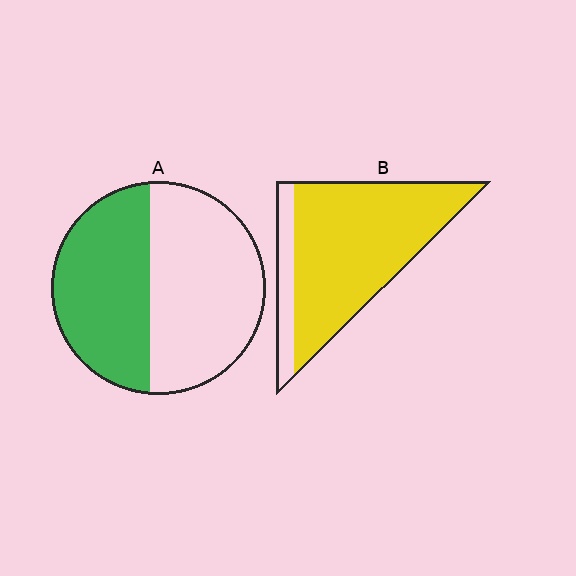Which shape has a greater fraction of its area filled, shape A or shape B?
Shape B.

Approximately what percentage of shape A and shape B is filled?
A is approximately 45% and B is approximately 85%.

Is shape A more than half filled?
No.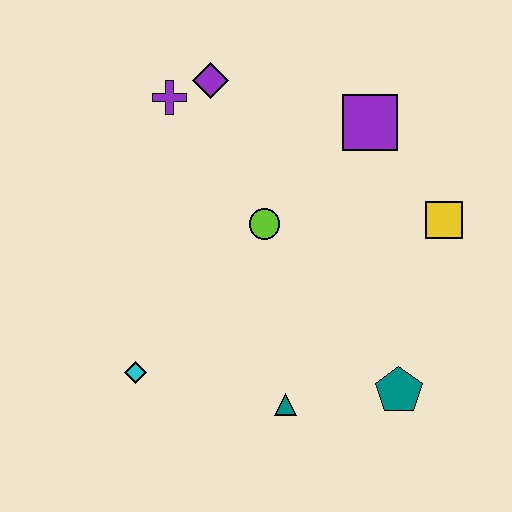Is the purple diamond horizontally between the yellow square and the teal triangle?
No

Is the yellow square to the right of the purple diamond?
Yes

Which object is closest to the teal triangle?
The teal pentagon is closest to the teal triangle.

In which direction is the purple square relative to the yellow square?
The purple square is above the yellow square.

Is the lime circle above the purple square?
No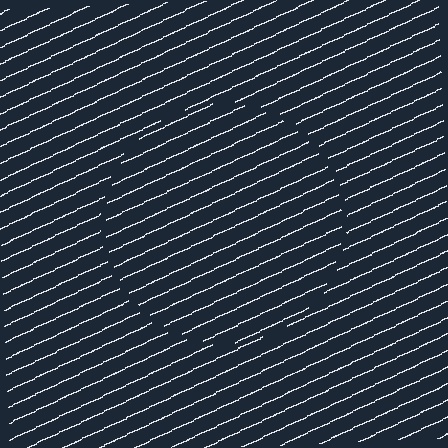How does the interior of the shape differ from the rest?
The interior of the shape contains the same grating, shifted by half a period — the contour is defined by the phase discontinuity where line-ends from the inner and outer gratings abut.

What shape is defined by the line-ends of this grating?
An illusory circle. The interior of the shape contains the same grating, shifted by half a period — the contour is defined by the phase discontinuity where line-ends from the inner and outer gratings abut.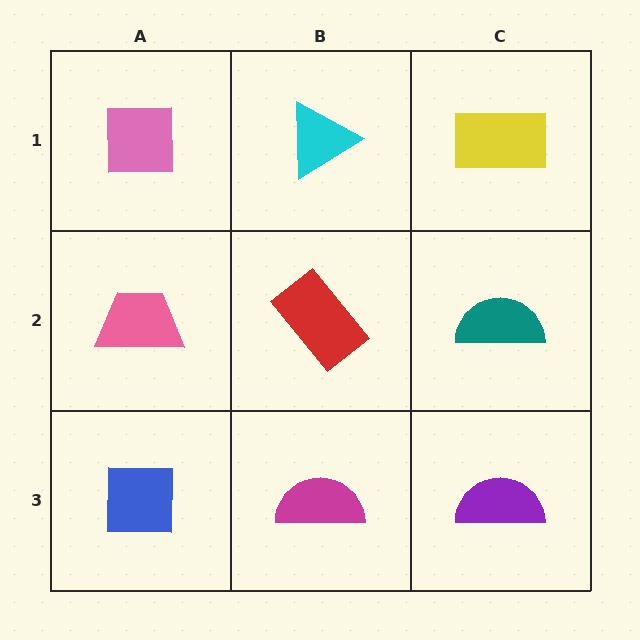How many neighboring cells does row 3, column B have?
3.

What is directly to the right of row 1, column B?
A yellow rectangle.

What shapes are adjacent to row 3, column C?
A teal semicircle (row 2, column C), a magenta semicircle (row 3, column B).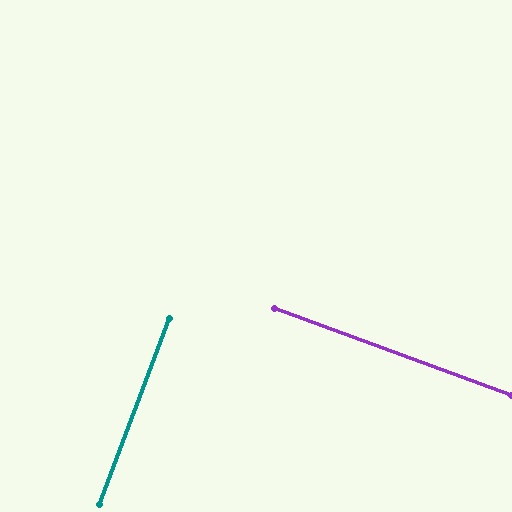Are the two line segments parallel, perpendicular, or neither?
Perpendicular — they meet at approximately 89°.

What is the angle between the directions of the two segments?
Approximately 89 degrees.